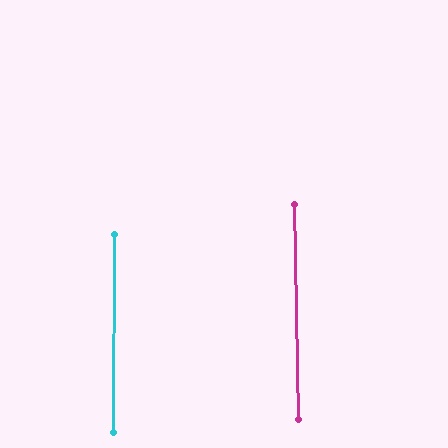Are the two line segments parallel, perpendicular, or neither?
Parallel — their directions differ by only 1.3°.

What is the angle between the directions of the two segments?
Approximately 1 degree.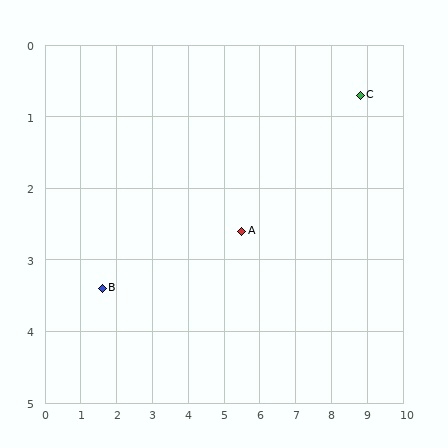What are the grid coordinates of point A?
Point A is at approximately (5.5, 2.6).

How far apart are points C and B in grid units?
Points C and B are about 7.7 grid units apart.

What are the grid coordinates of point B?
Point B is at approximately (1.6, 3.4).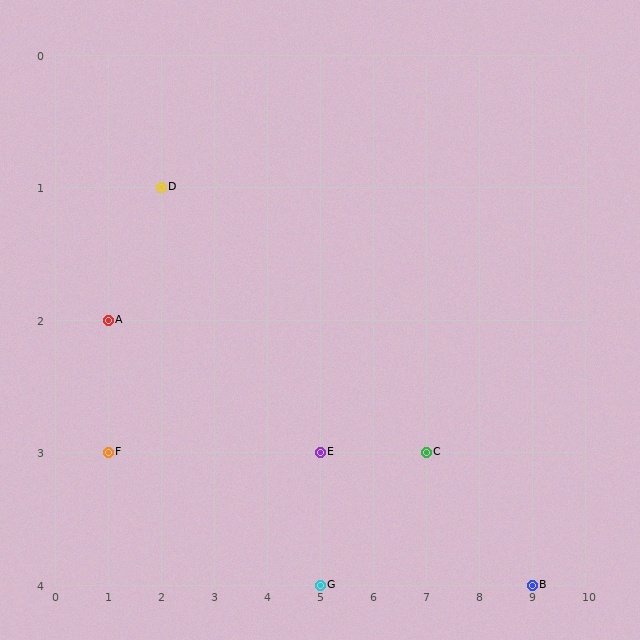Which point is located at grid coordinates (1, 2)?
Point A is at (1, 2).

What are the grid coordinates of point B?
Point B is at grid coordinates (9, 4).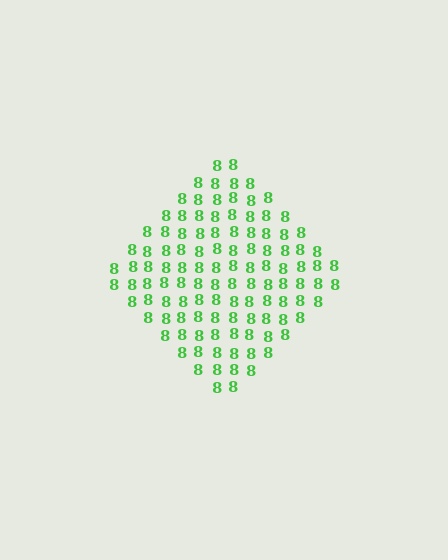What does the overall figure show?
The overall figure shows a diamond.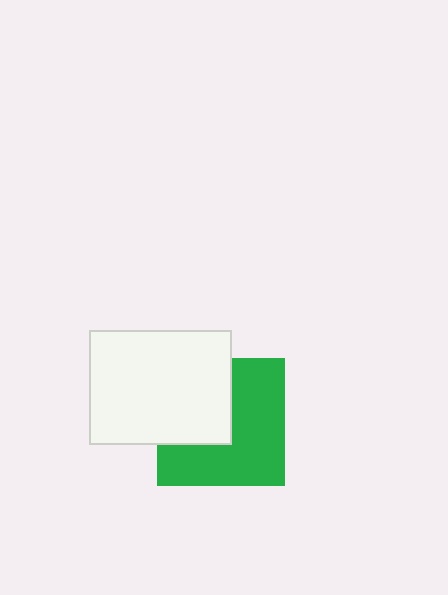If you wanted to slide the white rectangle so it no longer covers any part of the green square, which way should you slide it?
Slide it toward the upper-left — that is the most direct way to separate the two shapes.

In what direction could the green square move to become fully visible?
The green square could move toward the lower-right. That would shift it out from behind the white rectangle entirely.